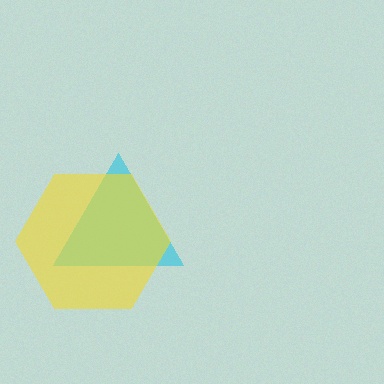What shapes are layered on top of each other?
The layered shapes are: a cyan triangle, a yellow hexagon.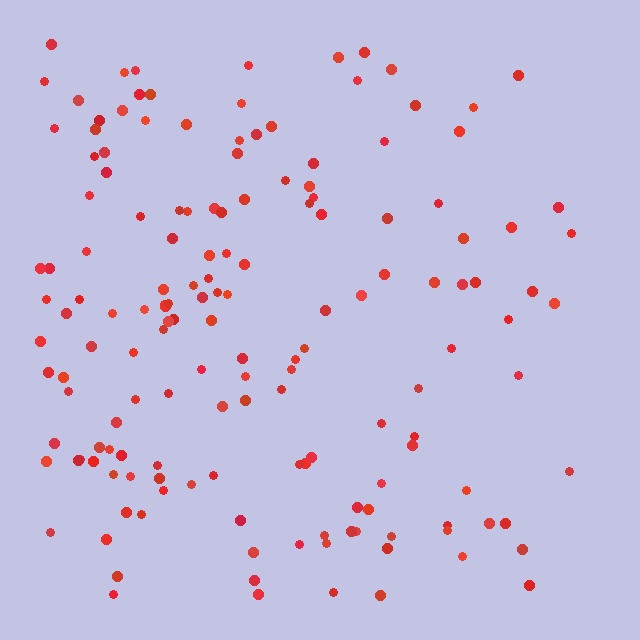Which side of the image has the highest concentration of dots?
The left.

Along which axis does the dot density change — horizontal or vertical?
Horizontal.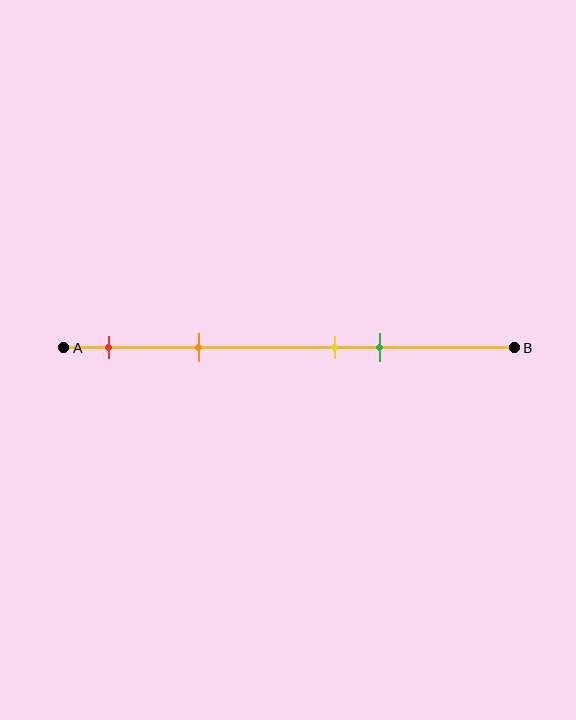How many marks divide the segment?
There are 4 marks dividing the segment.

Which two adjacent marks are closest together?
The yellow and green marks are the closest adjacent pair.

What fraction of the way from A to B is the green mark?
The green mark is approximately 70% (0.7) of the way from A to B.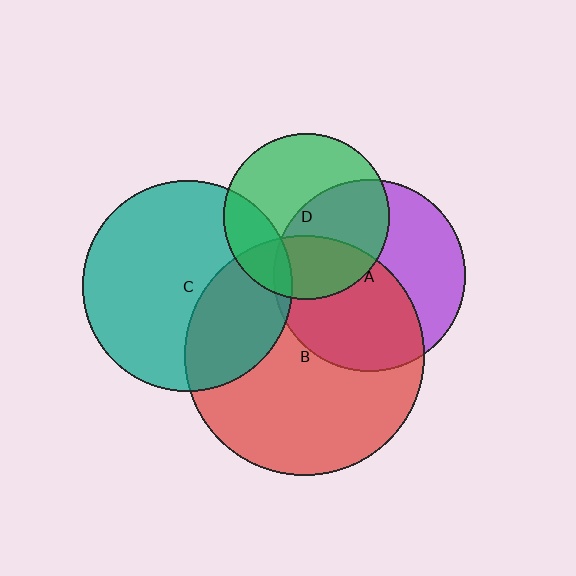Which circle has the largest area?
Circle B (red).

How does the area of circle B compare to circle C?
Approximately 1.3 times.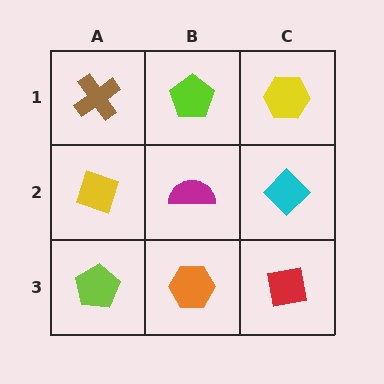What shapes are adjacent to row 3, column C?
A cyan diamond (row 2, column C), an orange hexagon (row 3, column B).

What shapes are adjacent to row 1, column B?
A magenta semicircle (row 2, column B), a brown cross (row 1, column A), a yellow hexagon (row 1, column C).